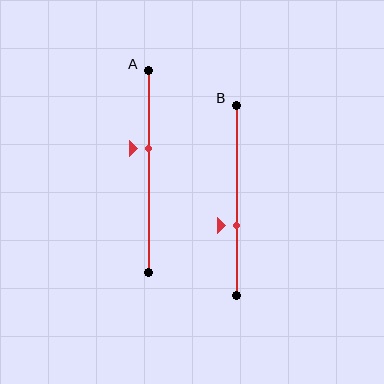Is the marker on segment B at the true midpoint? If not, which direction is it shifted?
No, the marker on segment B is shifted downward by about 13% of the segment length.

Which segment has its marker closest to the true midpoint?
Segment A has its marker closest to the true midpoint.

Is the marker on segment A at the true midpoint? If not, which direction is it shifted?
No, the marker on segment A is shifted upward by about 11% of the segment length.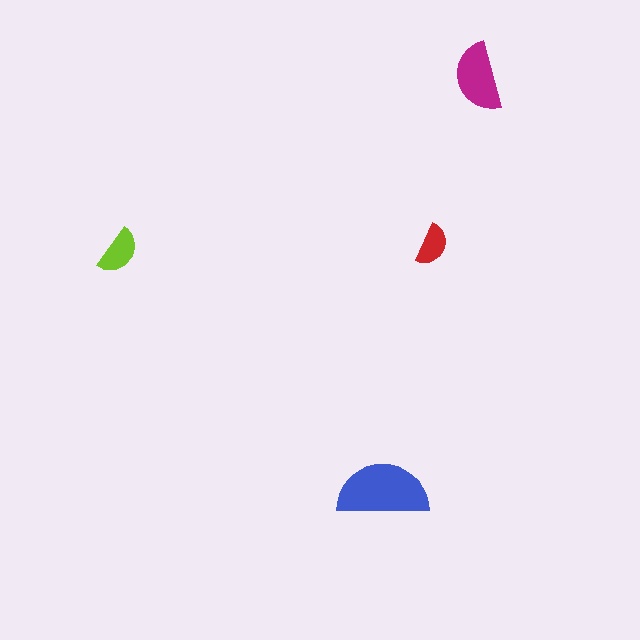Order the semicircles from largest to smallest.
the blue one, the magenta one, the lime one, the red one.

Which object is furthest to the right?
The magenta semicircle is rightmost.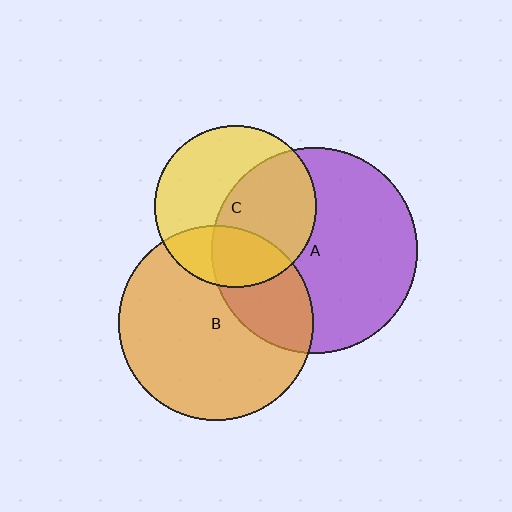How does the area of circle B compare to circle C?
Approximately 1.4 times.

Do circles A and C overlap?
Yes.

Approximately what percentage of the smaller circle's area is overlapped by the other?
Approximately 50%.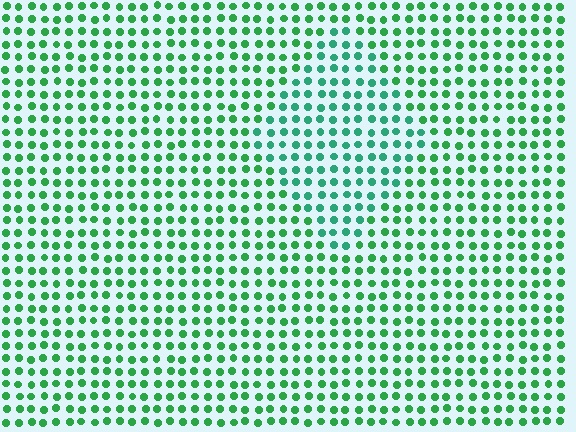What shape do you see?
I see a diamond.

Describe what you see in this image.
The image is filled with small green elements in a uniform arrangement. A diamond-shaped region is visible where the elements are tinted to a slightly different hue, forming a subtle color boundary.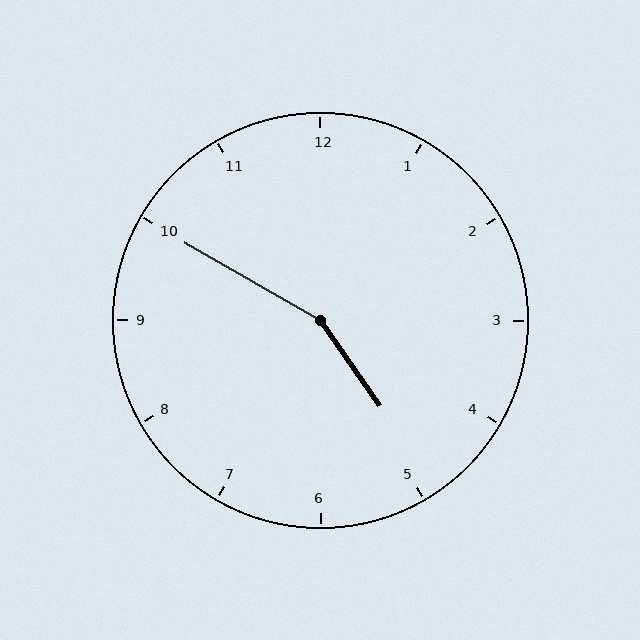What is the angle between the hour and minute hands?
Approximately 155 degrees.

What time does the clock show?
4:50.